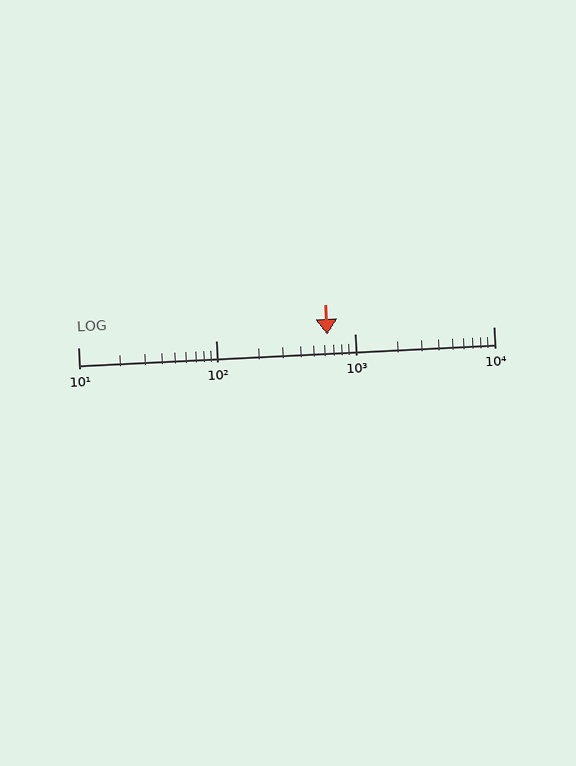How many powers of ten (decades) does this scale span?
The scale spans 3 decades, from 10 to 10000.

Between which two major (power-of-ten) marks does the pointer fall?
The pointer is between 100 and 1000.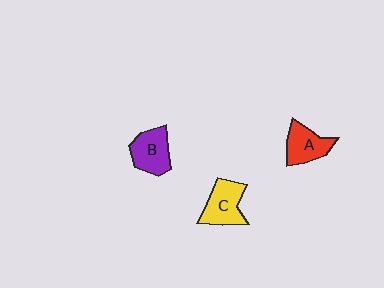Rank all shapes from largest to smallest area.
From largest to smallest: C (yellow), B (purple), A (red).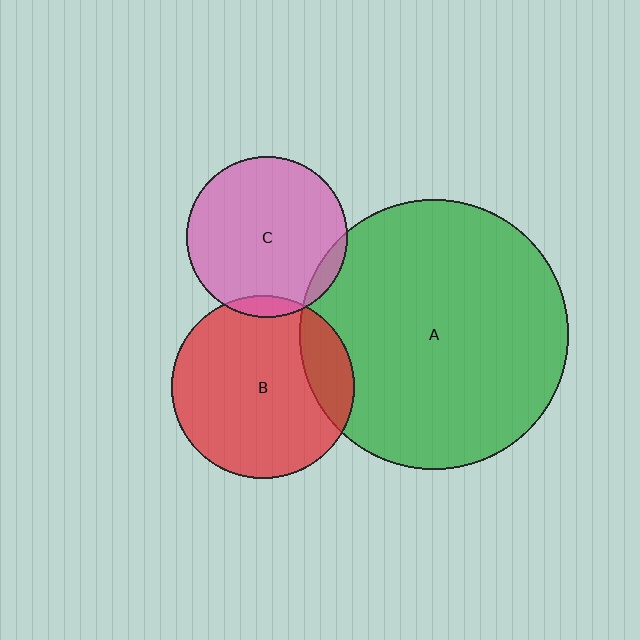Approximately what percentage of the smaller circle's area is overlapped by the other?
Approximately 15%.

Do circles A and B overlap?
Yes.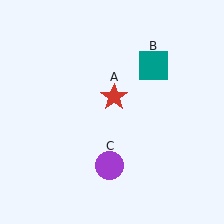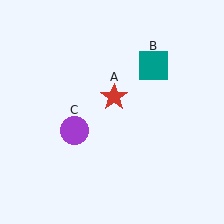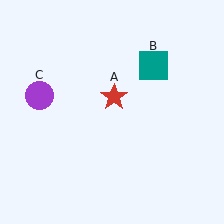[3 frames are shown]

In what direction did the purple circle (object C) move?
The purple circle (object C) moved up and to the left.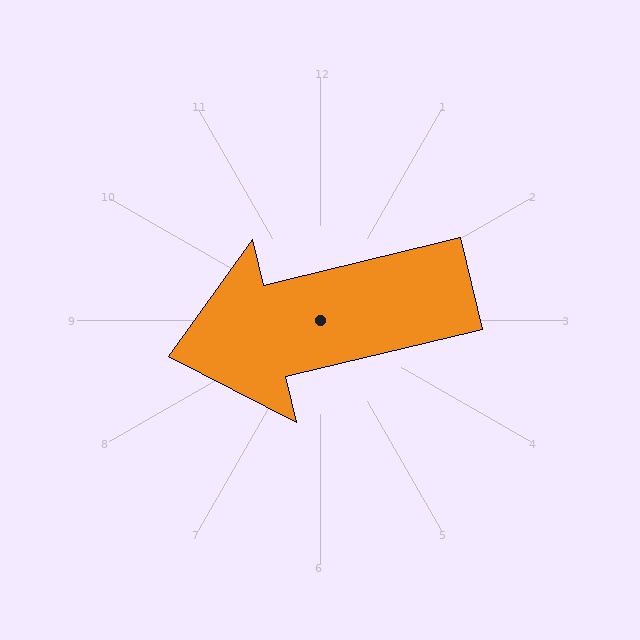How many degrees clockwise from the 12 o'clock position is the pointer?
Approximately 256 degrees.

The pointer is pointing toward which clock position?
Roughly 9 o'clock.